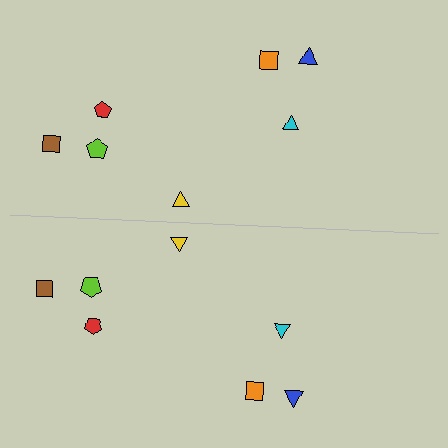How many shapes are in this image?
There are 14 shapes in this image.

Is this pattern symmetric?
Yes, this pattern has bilateral (reflection) symmetry.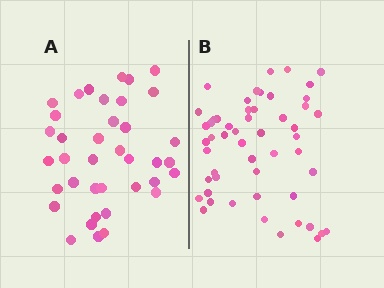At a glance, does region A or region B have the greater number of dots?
Region B (the right region) has more dots.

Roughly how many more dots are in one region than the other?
Region B has approximately 15 more dots than region A.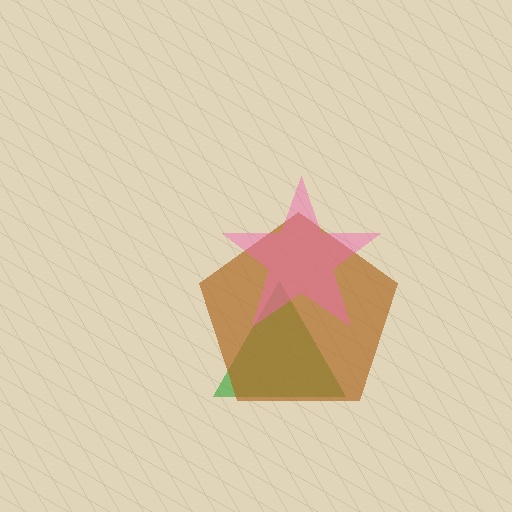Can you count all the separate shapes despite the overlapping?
Yes, there are 3 separate shapes.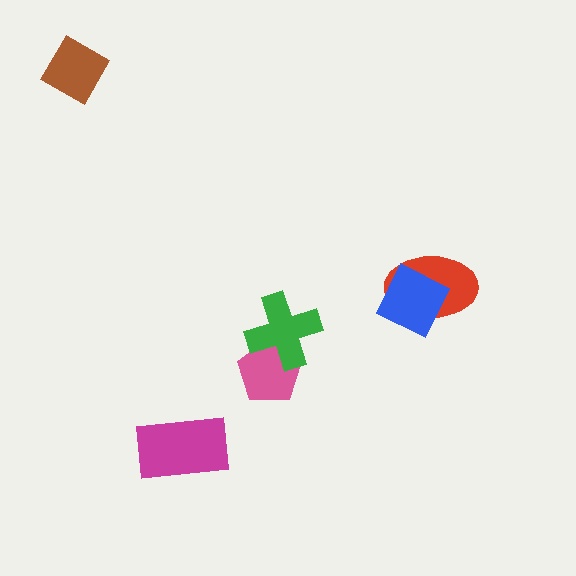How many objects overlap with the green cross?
1 object overlaps with the green cross.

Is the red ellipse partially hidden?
Yes, it is partially covered by another shape.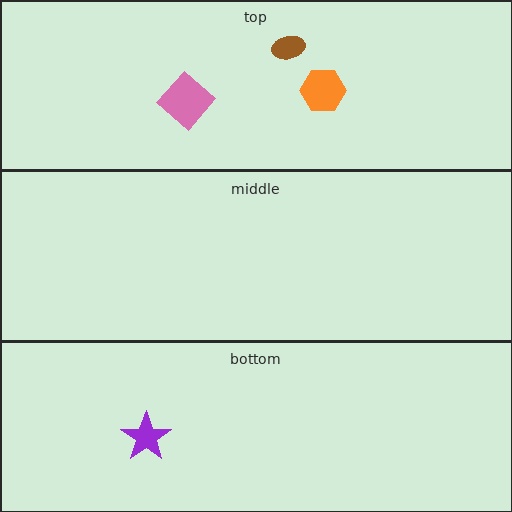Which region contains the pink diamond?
The top region.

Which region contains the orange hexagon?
The top region.